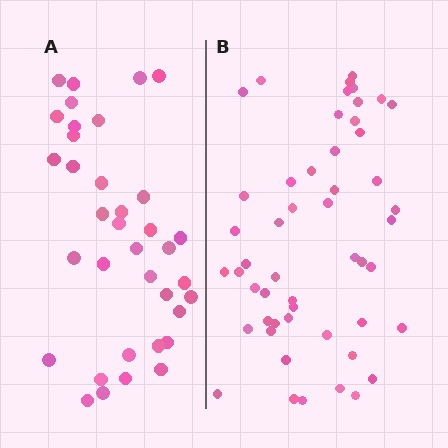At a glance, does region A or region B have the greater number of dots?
Region B (the right region) has more dots.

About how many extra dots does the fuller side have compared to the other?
Region B has approximately 15 more dots than region A.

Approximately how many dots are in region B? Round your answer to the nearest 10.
About 50 dots. (The exact count is 51, which rounds to 50.)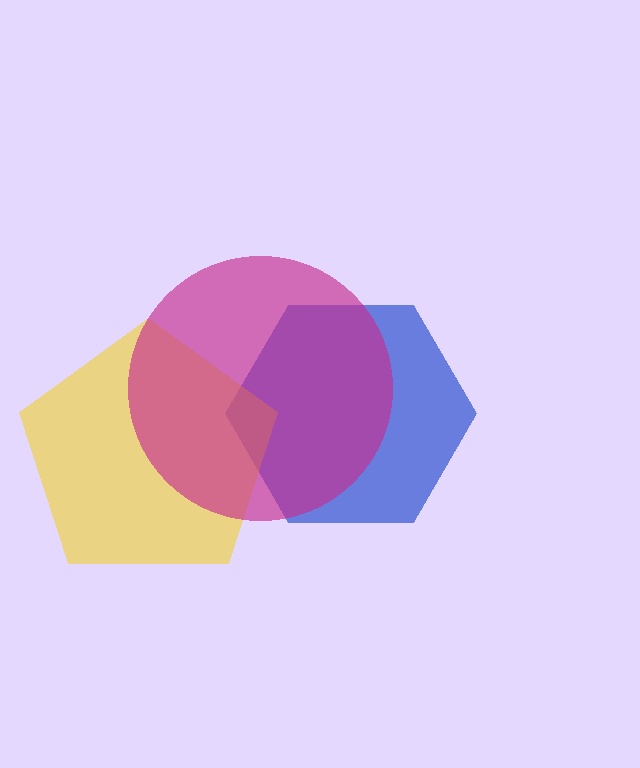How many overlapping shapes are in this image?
There are 3 overlapping shapes in the image.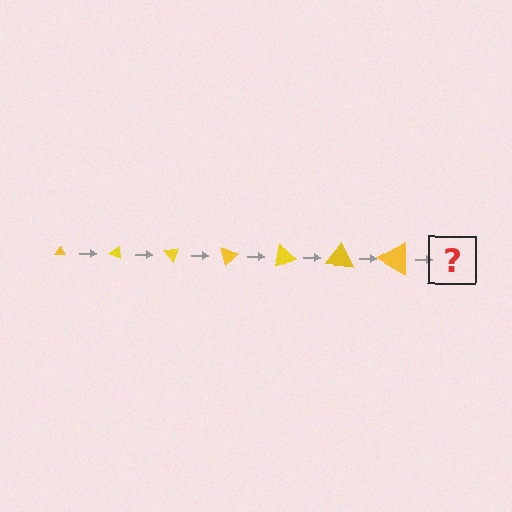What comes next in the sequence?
The next element should be a triangle, larger than the previous one and rotated 175 degrees from the start.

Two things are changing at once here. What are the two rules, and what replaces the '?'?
The two rules are that the triangle grows larger each step and it rotates 25 degrees each step. The '?' should be a triangle, larger than the previous one and rotated 175 degrees from the start.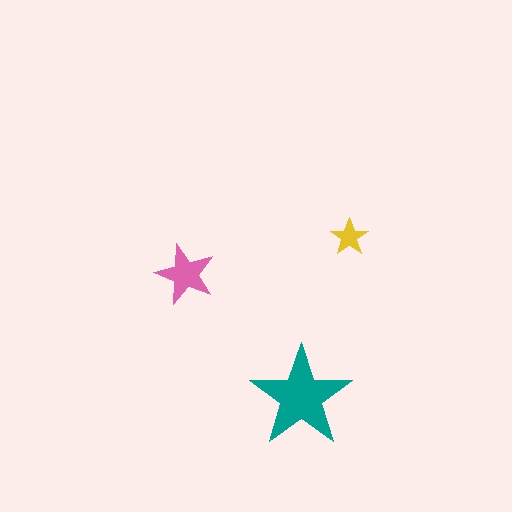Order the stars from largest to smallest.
the teal one, the pink one, the yellow one.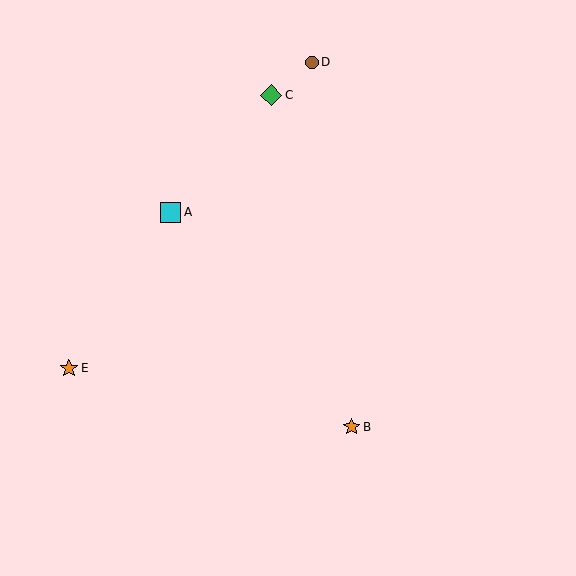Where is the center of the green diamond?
The center of the green diamond is at (271, 95).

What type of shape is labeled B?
Shape B is an orange star.